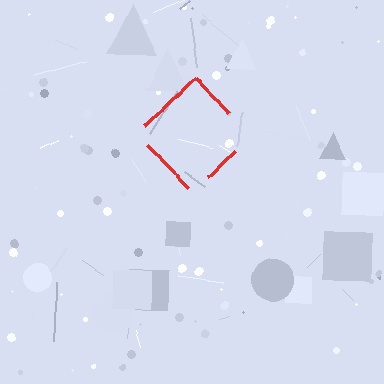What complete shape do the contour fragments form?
The contour fragments form a diamond.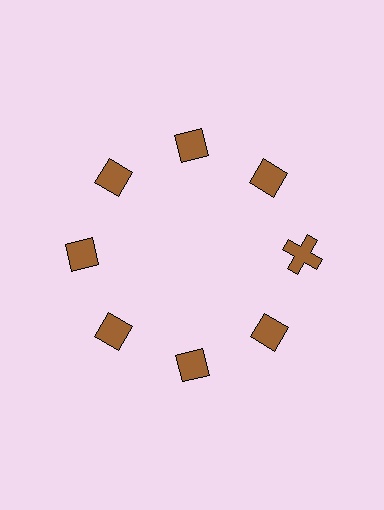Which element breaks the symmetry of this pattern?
The brown cross at roughly the 3 o'clock position breaks the symmetry. All other shapes are brown diamonds.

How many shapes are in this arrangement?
There are 8 shapes arranged in a ring pattern.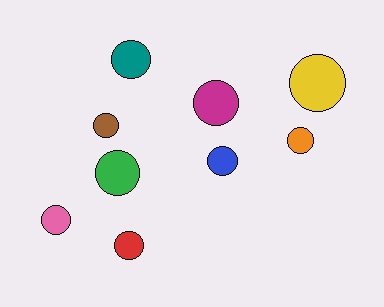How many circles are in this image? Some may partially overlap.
There are 9 circles.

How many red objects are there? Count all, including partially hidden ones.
There is 1 red object.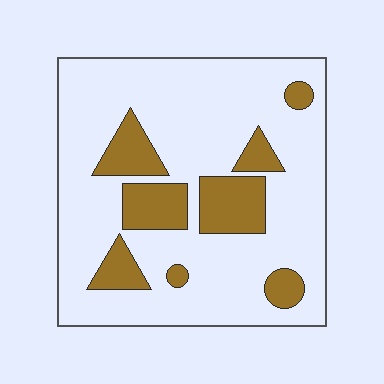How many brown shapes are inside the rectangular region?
8.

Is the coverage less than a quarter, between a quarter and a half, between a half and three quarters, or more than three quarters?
Less than a quarter.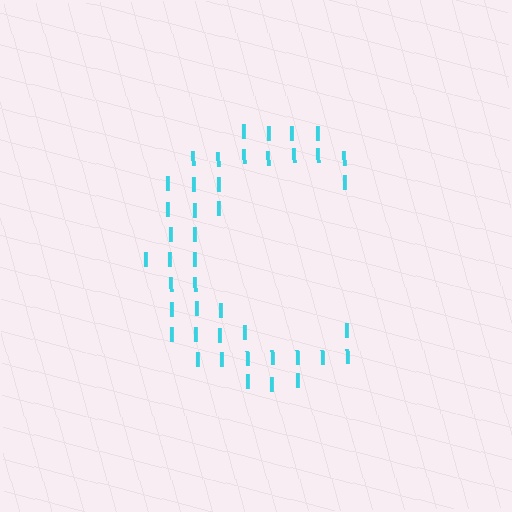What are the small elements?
The small elements are letter I's.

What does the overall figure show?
The overall figure shows the letter C.